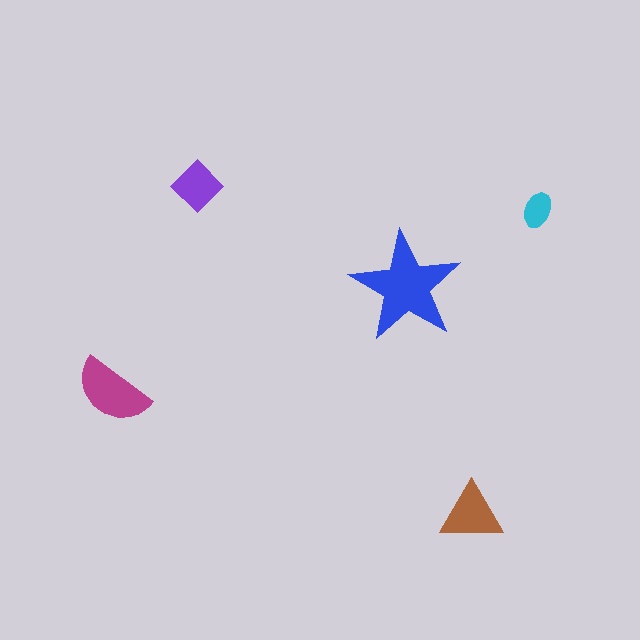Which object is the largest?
The blue star.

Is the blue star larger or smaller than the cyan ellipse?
Larger.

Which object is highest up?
The purple diamond is topmost.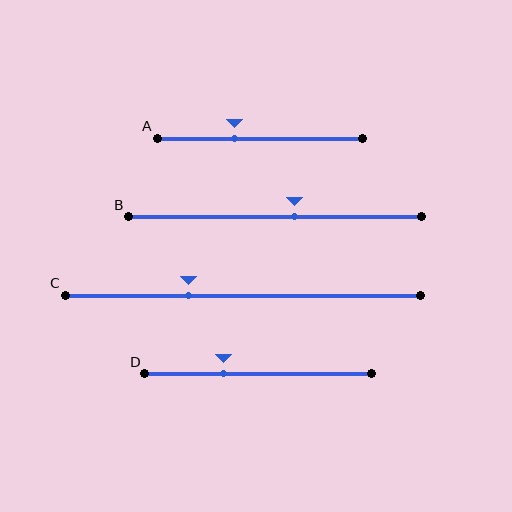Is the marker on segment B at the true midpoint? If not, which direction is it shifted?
No, the marker on segment B is shifted to the right by about 7% of the segment length.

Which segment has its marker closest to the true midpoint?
Segment B has its marker closest to the true midpoint.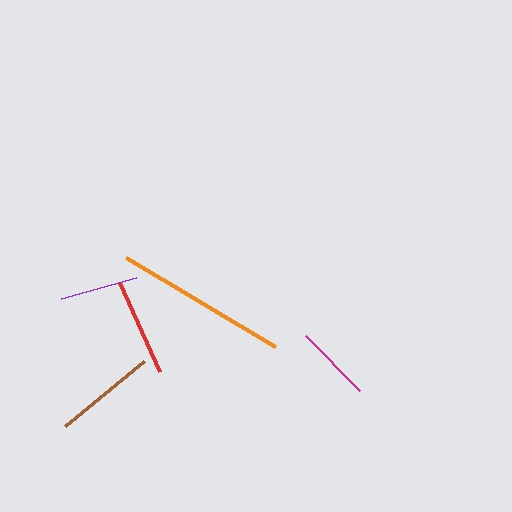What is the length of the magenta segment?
The magenta segment is approximately 77 pixels long.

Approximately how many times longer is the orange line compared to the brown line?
The orange line is approximately 1.7 times the length of the brown line.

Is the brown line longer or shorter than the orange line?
The orange line is longer than the brown line.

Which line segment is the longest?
The orange line is the longest at approximately 173 pixels.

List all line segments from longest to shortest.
From longest to shortest: orange, brown, red, purple, magenta.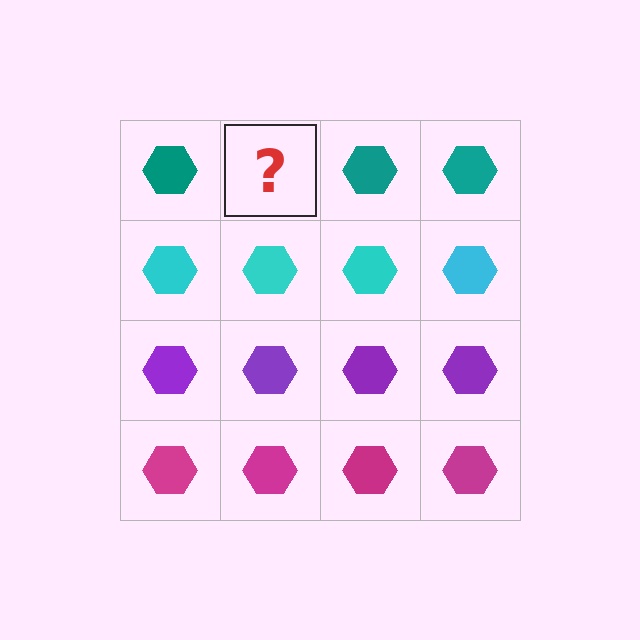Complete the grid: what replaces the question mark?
The question mark should be replaced with a teal hexagon.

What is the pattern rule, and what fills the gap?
The rule is that each row has a consistent color. The gap should be filled with a teal hexagon.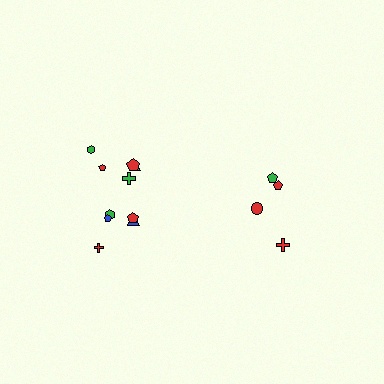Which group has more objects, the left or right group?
The left group.